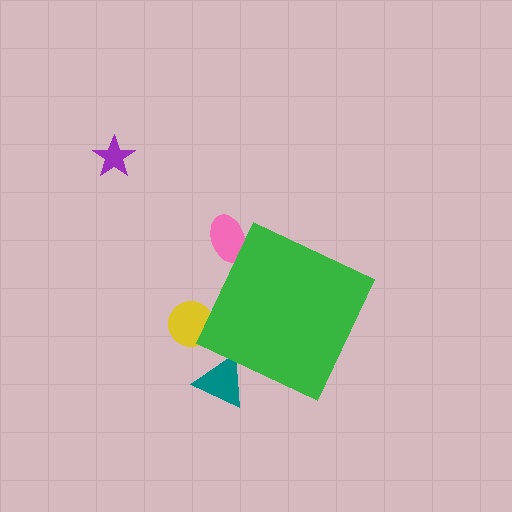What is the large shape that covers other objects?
A green diamond.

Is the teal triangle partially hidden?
Yes, the teal triangle is partially hidden behind the green diamond.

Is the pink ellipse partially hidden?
Yes, the pink ellipse is partially hidden behind the green diamond.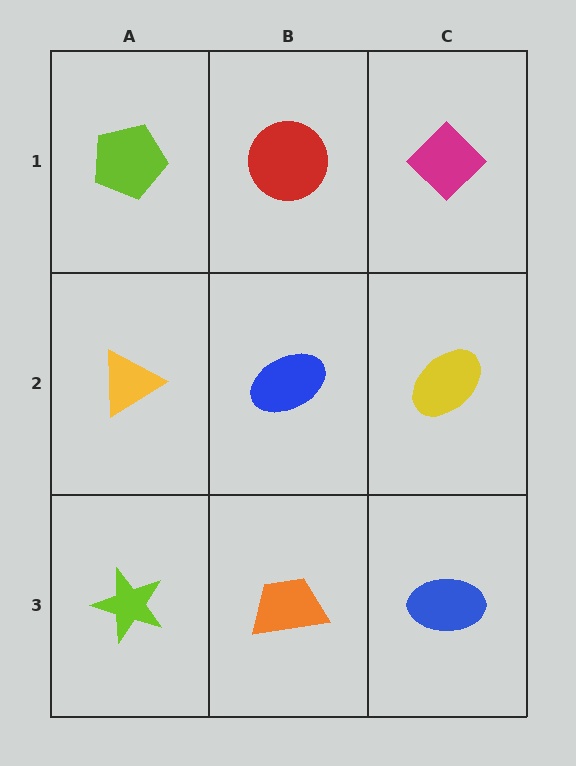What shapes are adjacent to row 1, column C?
A yellow ellipse (row 2, column C), a red circle (row 1, column B).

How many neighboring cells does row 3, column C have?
2.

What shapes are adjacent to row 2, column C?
A magenta diamond (row 1, column C), a blue ellipse (row 3, column C), a blue ellipse (row 2, column B).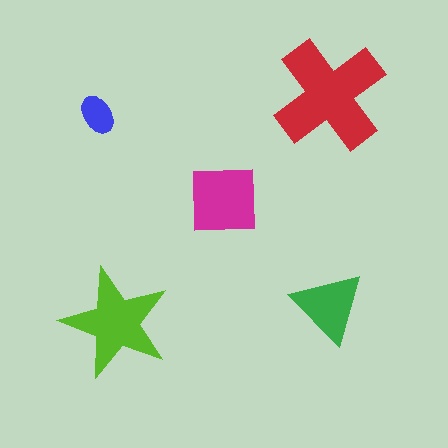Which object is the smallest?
The blue ellipse.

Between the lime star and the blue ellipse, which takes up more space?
The lime star.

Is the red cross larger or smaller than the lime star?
Larger.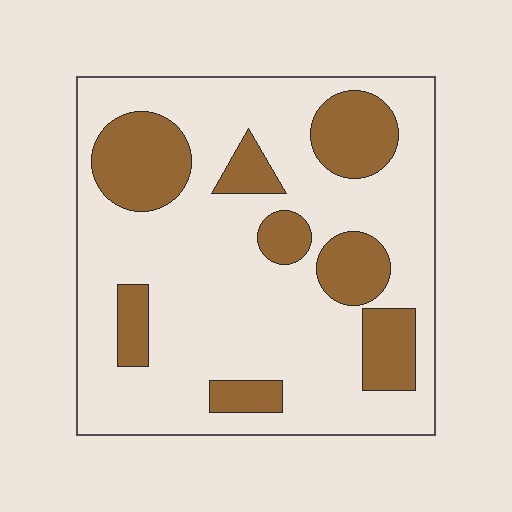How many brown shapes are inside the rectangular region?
8.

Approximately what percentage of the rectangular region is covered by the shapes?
Approximately 25%.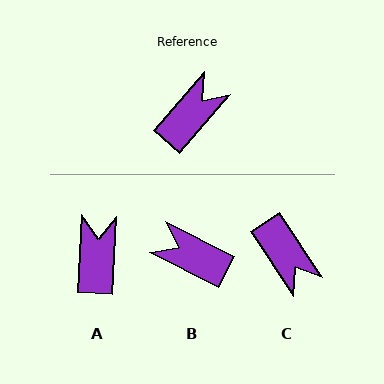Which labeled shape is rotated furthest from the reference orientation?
C, about 106 degrees away.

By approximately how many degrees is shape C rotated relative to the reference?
Approximately 106 degrees clockwise.